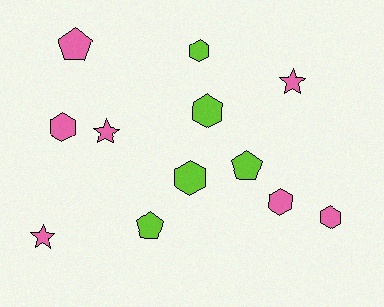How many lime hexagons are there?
There are 3 lime hexagons.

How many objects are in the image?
There are 12 objects.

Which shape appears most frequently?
Hexagon, with 6 objects.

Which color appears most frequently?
Pink, with 7 objects.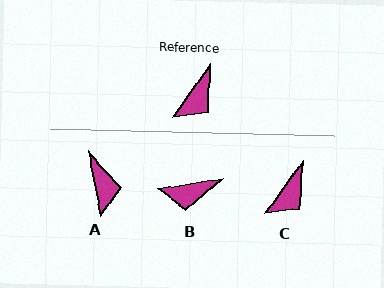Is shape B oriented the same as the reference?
No, it is off by about 46 degrees.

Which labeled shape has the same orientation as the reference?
C.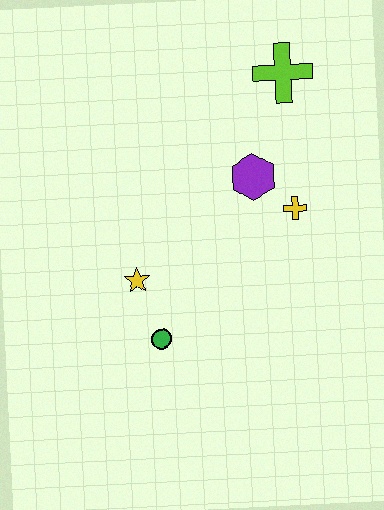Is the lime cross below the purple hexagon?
No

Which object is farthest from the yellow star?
The lime cross is farthest from the yellow star.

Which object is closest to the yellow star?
The green circle is closest to the yellow star.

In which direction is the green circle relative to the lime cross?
The green circle is below the lime cross.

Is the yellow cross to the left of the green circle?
No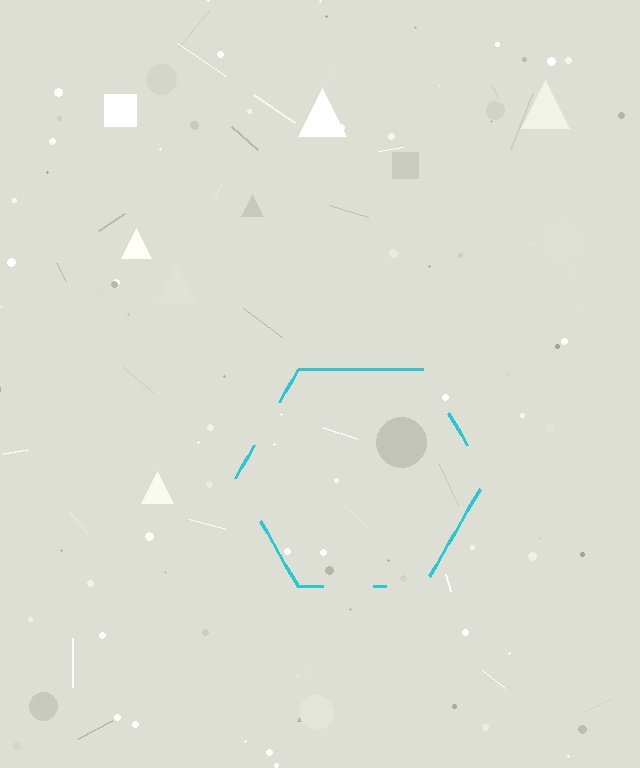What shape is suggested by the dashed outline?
The dashed outline suggests a hexagon.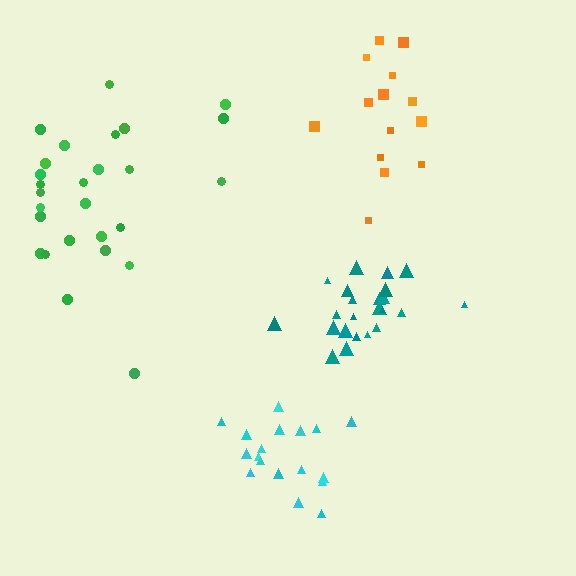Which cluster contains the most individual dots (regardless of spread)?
Green (27).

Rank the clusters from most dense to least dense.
teal, cyan, green, orange.